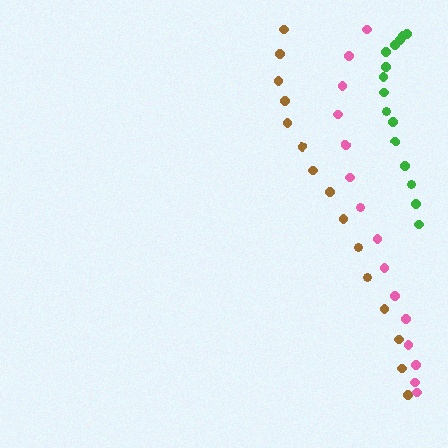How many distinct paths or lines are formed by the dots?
There are 3 distinct paths.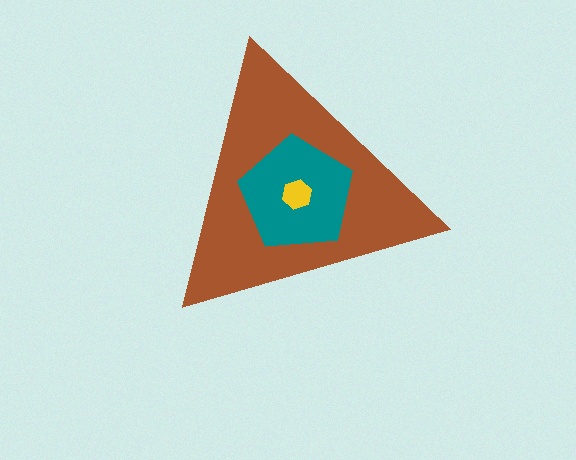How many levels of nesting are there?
3.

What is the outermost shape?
The brown triangle.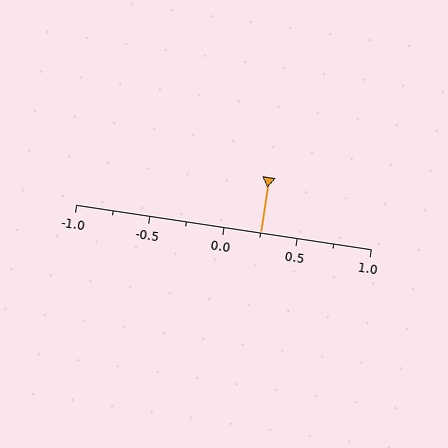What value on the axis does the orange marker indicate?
The marker indicates approximately 0.25.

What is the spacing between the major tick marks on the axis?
The major ticks are spaced 0.5 apart.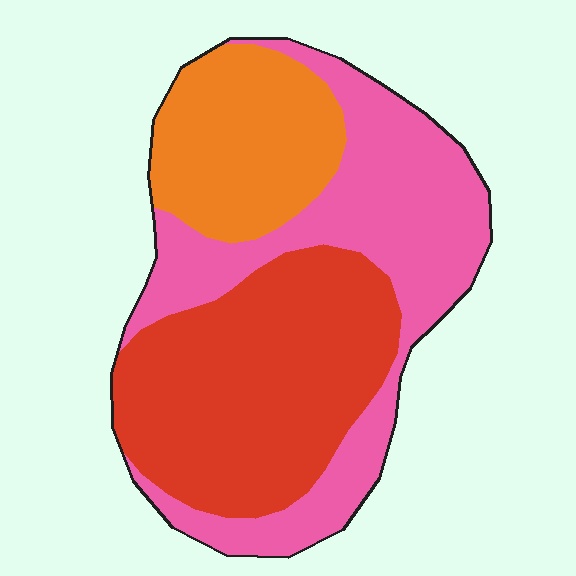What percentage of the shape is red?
Red takes up about two fifths (2/5) of the shape.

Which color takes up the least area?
Orange, at roughly 20%.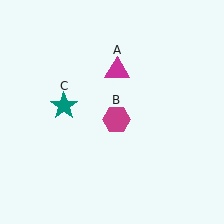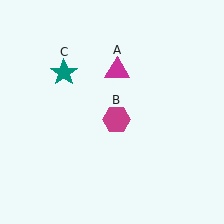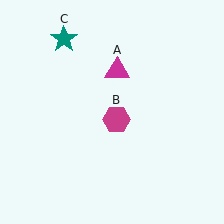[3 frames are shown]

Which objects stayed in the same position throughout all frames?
Magenta triangle (object A) and magenta hexagon (object B) remained stationary.